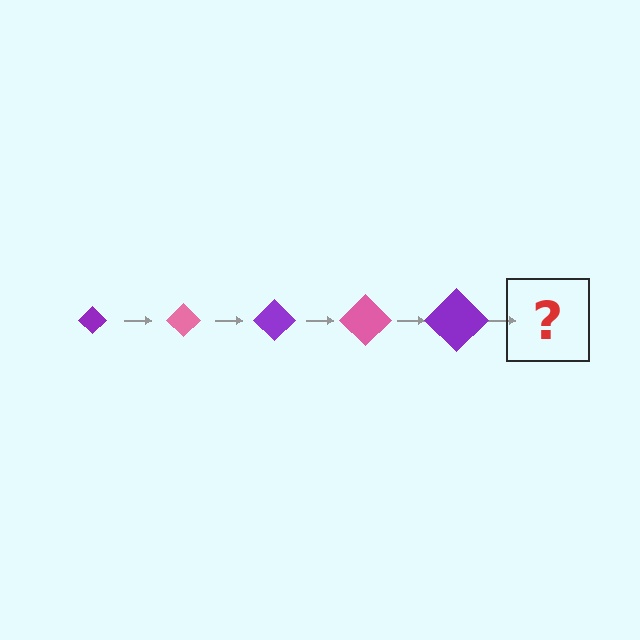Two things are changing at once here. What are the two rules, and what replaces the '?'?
The two rules are that the diamond grows larger each step and the color cycles through purple and pink. The '?' should be a pink diamond, larger than the previous one.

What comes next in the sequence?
The next element should be a pink diamond, larger than the previous one.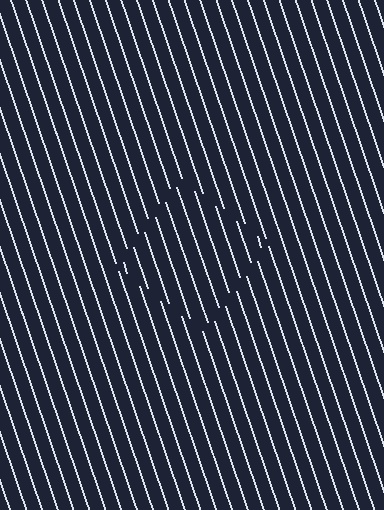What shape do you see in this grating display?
An illusory square. The interior of the shape contains the same grating, shifted by half a period — the contour is defined by the phase discontinuity where line-ends from the inner and outer gratings abut.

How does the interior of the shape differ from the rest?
The interior of the shape contains the same grating, shifted by half a period — the contour is defined by the phase discontinuity where line-ends from the inner and outer gratings abut.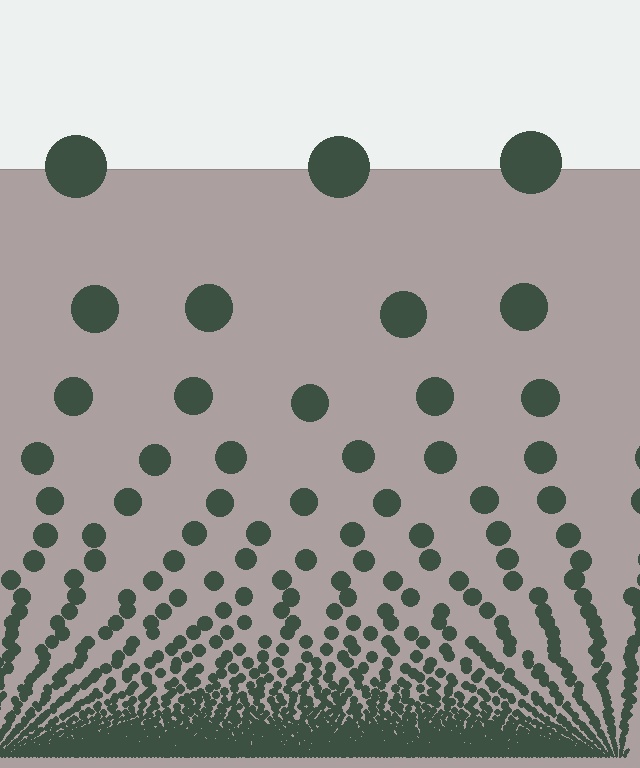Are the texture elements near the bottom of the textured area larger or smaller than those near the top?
Smaller. The gradient is inverted — elements near the bottom are smaller and denser.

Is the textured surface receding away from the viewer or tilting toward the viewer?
The surface appears to tilt toward the viewer. Texture elements get larger and sparser toward the top.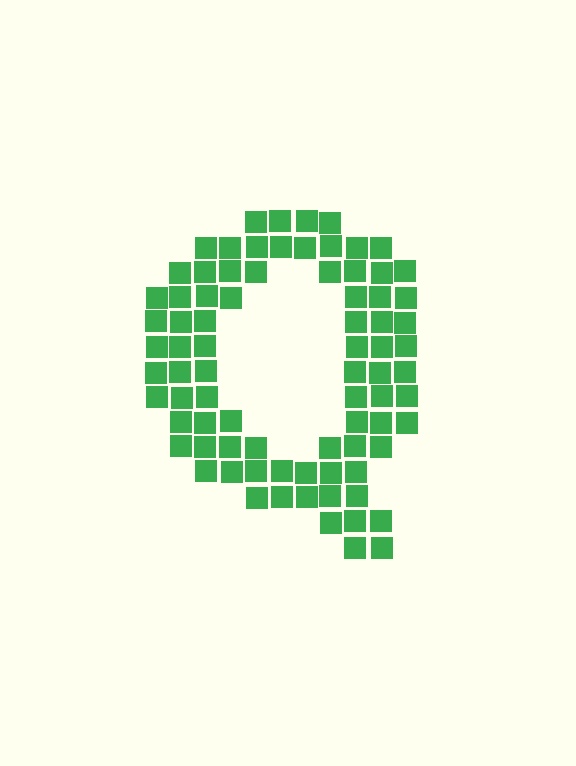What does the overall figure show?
The overall figure shows the letter Q.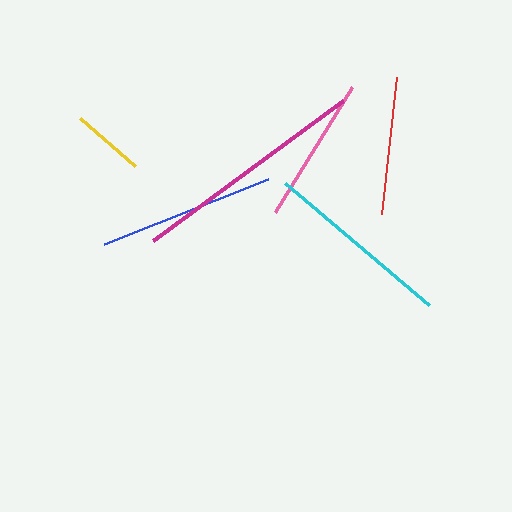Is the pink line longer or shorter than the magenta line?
The magenta line is longer than the pink line.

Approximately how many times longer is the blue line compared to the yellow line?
The blue line is approximately 2.4 times the length of the yellow line.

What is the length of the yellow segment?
The yellow segment is approximately 74 pixels long.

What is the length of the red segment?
The red segment is approximately 138 pixels long.